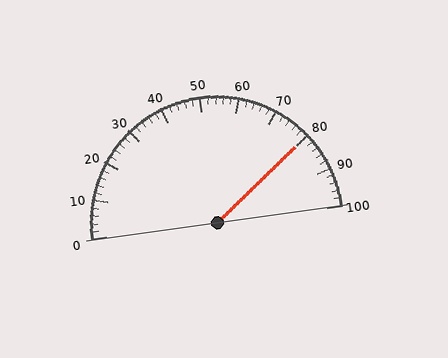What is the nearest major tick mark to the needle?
The nearest major tick mark is 80.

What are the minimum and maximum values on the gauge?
The gauge ranges from 0 to 100.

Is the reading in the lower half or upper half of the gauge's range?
The reading is in the upper half of the range (0 to 100).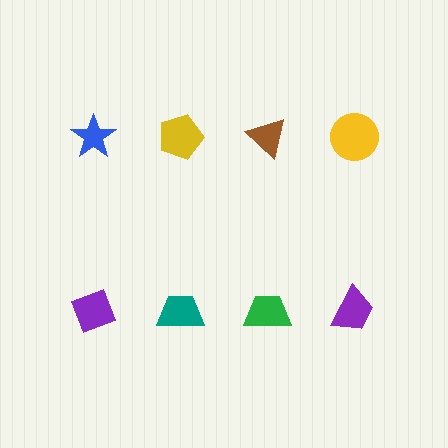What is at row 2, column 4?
A purple trapezoid.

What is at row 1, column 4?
A yellow circle.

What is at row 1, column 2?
A yellow pentagon.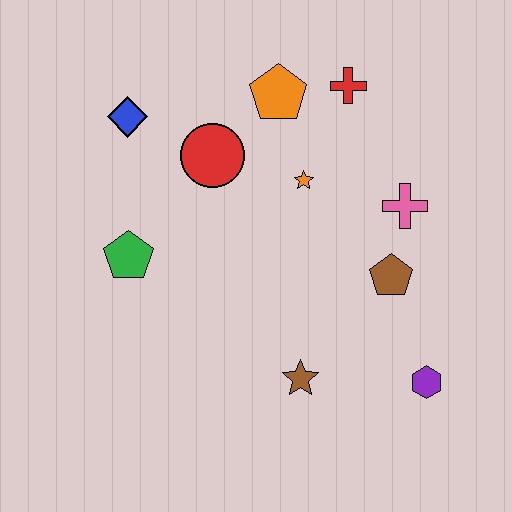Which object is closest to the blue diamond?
The red circle is closest to the blue diamond.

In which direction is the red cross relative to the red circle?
The red cross is to the right of the red circle.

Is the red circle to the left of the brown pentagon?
Yes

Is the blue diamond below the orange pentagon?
Yes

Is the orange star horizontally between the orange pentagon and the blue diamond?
No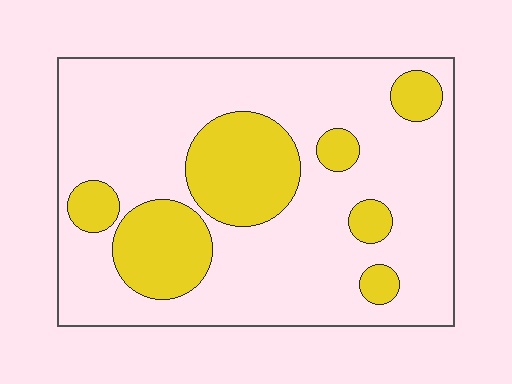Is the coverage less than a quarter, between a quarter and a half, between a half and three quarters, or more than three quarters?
Between a quarter and a half.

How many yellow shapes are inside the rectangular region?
7.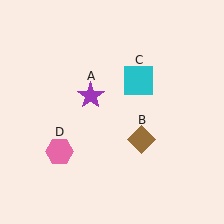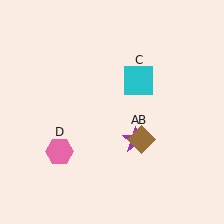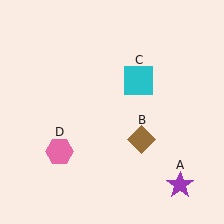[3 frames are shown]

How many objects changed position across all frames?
1 object changed position: purple star (object A).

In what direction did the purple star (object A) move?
The purple star (object A) moved down and to the right.